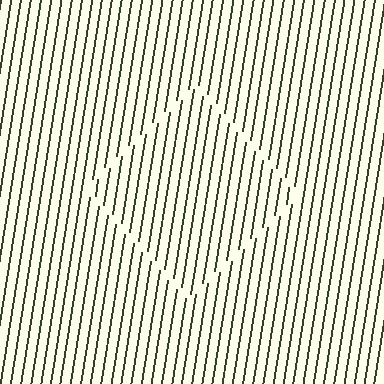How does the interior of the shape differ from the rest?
The interior of the shape contains the same grating, shifted by half a period — the contour is defined by the phase discontinuity where line-ends from the inner and outer gratings abut.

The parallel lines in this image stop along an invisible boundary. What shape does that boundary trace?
An illusory square. The interior of the shape contains the same grating, shifted by half a period — the contour is defined by the phase discontinuity where line-ends from the inner and outer gratings abut.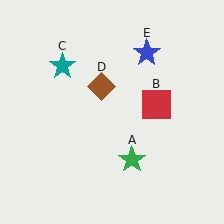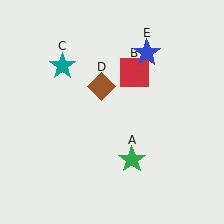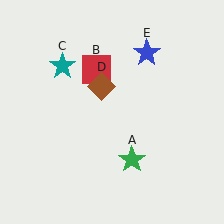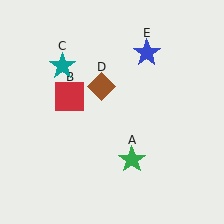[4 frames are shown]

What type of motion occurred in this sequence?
The red square (object B) rotated counterclockwise around the center of the scene.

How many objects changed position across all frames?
1 object changed position: red square (object B).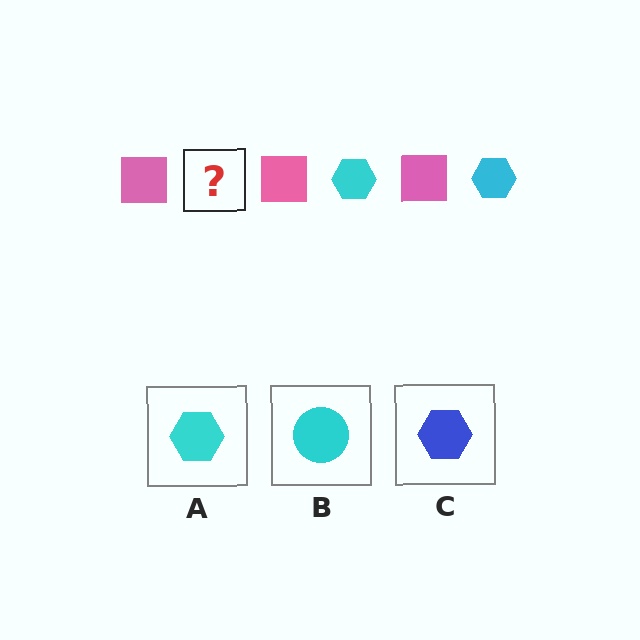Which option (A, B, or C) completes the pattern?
A.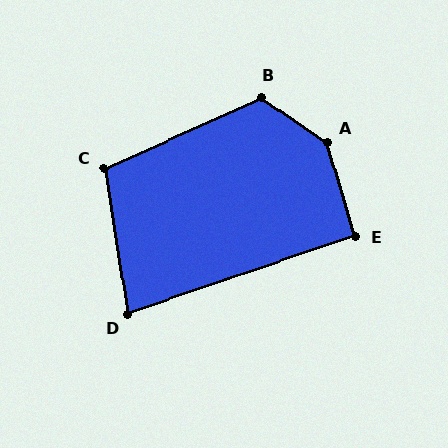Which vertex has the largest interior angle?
A, at approximately 141 degrees.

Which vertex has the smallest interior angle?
D, at approximately 80 degrees.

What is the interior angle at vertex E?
Approximately 93 degrees (approximately right).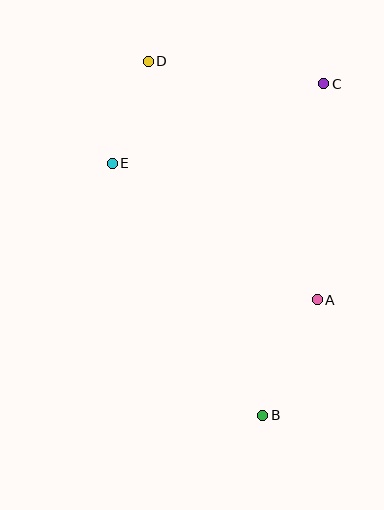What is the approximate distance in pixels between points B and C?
The distance between B and C is approximately 337 pixels.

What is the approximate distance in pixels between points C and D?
The distance between C and D is approximately 177 pixels.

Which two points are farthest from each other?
Points B and D are farthest from each other.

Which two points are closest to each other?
Points D and E are closest to each other.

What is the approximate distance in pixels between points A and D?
The distance between A and D is approximately 293 pixels.